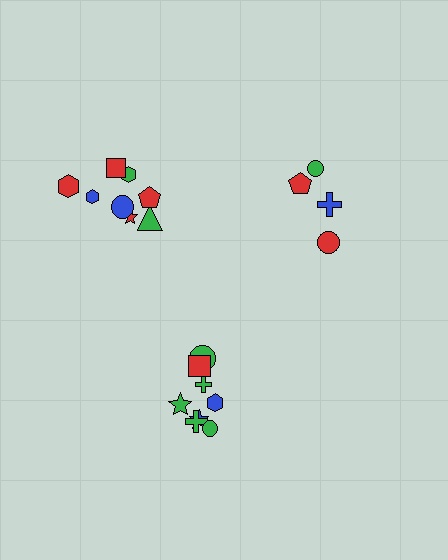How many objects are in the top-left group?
There are 8 objects.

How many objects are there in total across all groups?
There are 20 objects.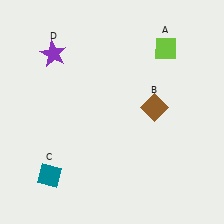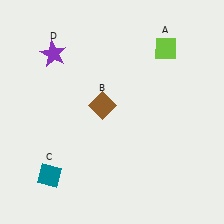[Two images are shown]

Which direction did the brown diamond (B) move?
The brown diamond (B) moved left.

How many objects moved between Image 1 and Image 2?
1 object moved between the two images.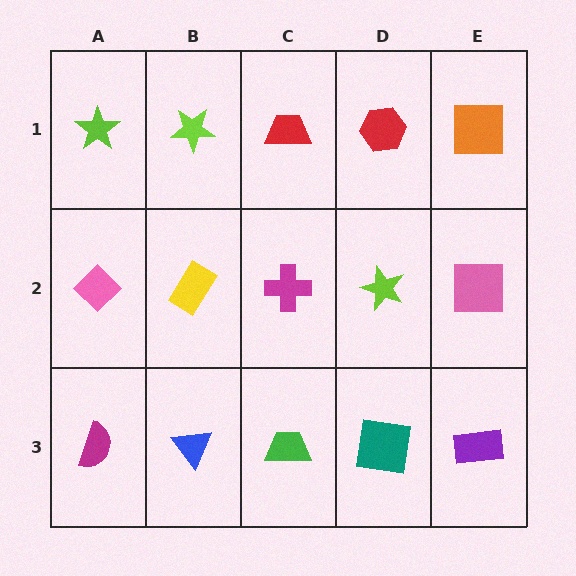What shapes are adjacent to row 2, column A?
A lime star (row 1, column A), a magenta semicircle (row 3, column A), a yellow rectangle (row 2, column B).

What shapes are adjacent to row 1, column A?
A pink diamond (row 2, column A), a lime star (row 1, column B).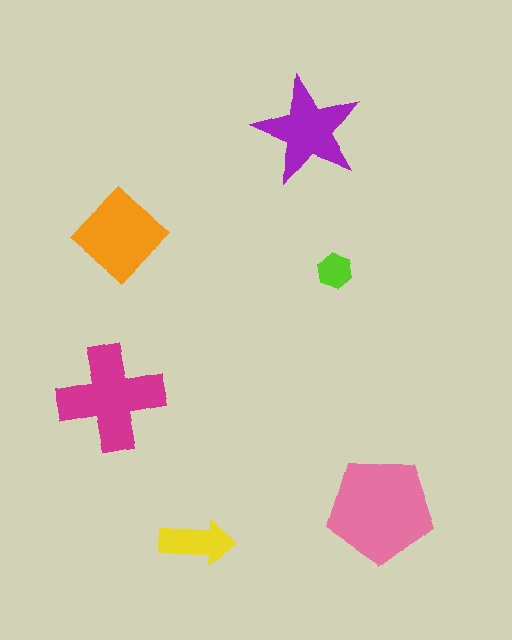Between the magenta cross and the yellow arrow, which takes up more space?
The magenta cross.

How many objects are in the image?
There are 6 objects in the image.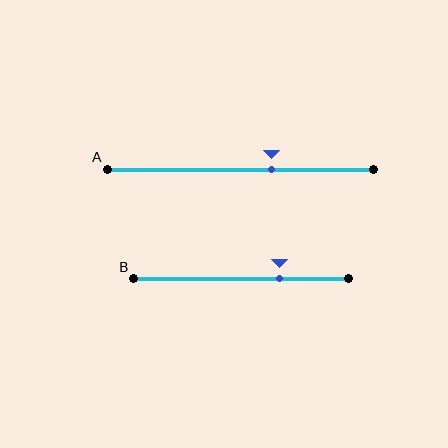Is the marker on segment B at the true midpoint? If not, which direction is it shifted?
No, the marker on segment B is shifted to the right by about 18% of the segment length.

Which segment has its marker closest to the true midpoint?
Segment A has its marker closest to the true midpoint.